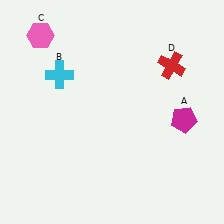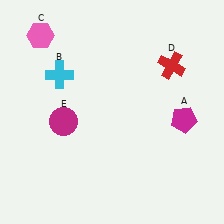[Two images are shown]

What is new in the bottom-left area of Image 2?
A magenta circle (E) was added in the bottom-left area of Image 2.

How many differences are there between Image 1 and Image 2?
There is 1 difference between the two images.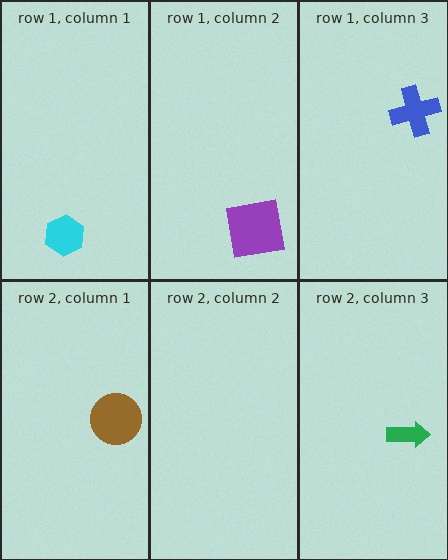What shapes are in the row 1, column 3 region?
The blue cross.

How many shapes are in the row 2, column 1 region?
1.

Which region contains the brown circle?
The row 2, column 1 region.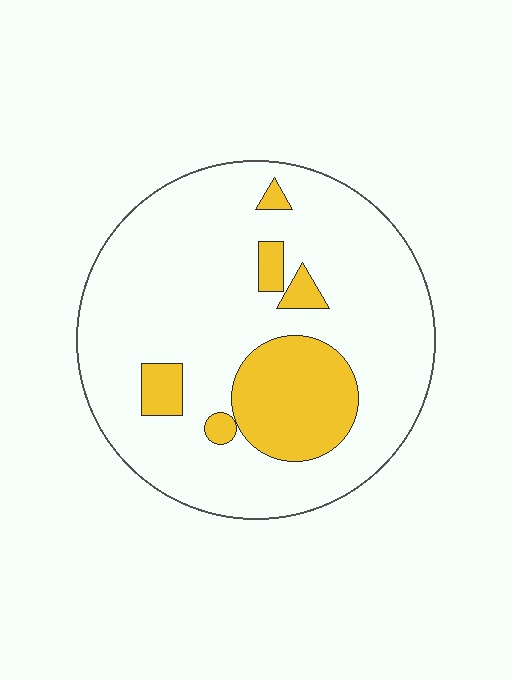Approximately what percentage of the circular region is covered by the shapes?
Approximately 20%.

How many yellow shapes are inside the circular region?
6.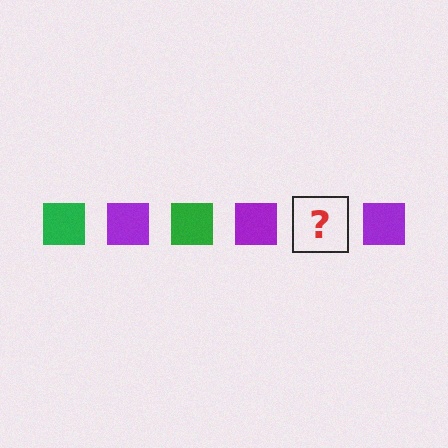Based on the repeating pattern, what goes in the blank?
The blank should be a green square.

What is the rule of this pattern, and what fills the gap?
The rule is that the pattern cycles through green, purple squares. The gap should be filled with a green square.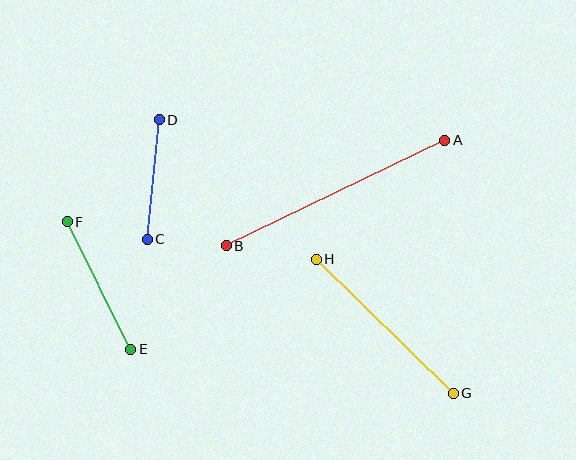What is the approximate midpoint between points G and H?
The midpoint is at approximately (385, 326) pixels.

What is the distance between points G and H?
The distance is approximately 192 pixels.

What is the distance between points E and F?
The distance is approximately 142 pixels.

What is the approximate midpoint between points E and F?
The midpoint is at approximately (99, 285) pixels.